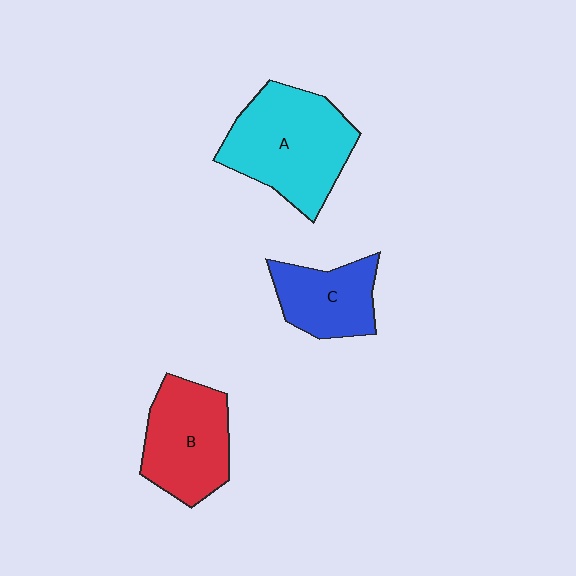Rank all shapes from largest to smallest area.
From largest to smallest: A (cyan), B (red), C (blue).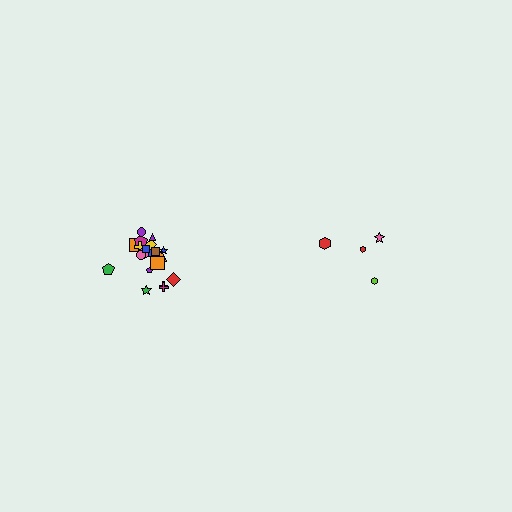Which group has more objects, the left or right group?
The left group.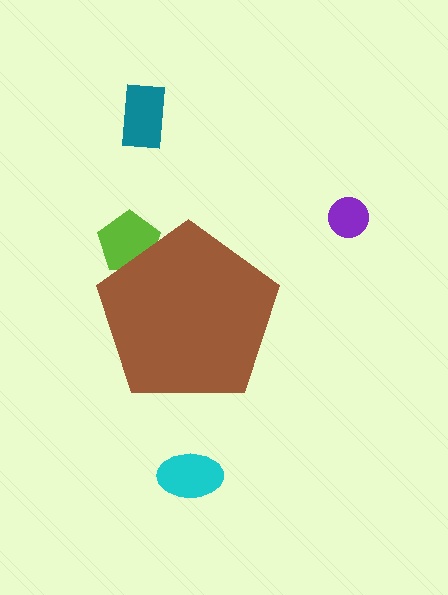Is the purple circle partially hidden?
No, the purple circle is fully visible.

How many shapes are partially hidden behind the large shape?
1 shape is partially hidden.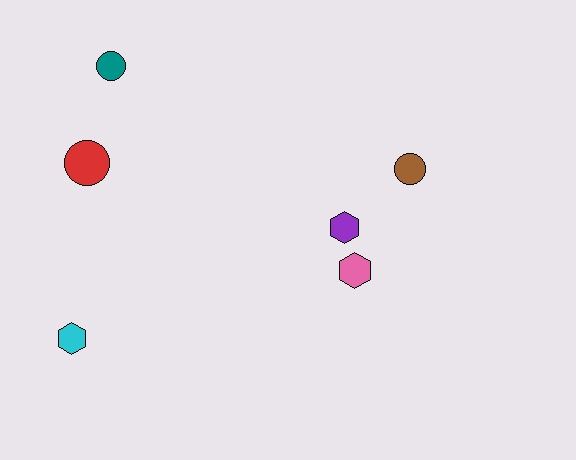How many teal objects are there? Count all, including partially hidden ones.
There is 1 teal object.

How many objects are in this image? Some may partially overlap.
There are 6 objects.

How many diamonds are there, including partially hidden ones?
There are no diamonds.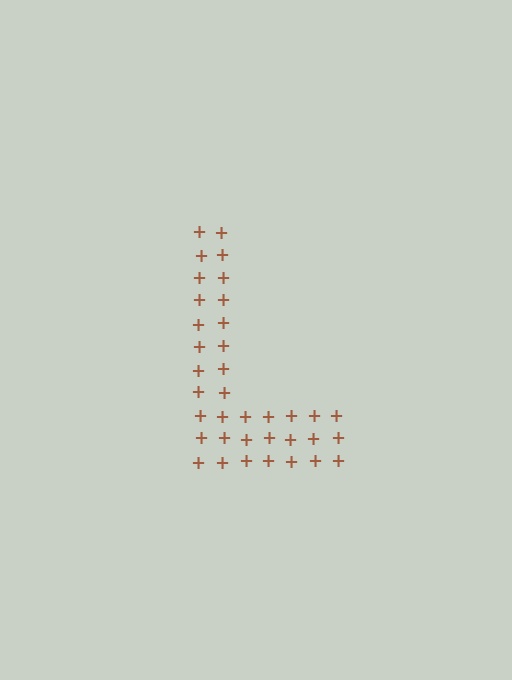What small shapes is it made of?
It is made of small plus signs.